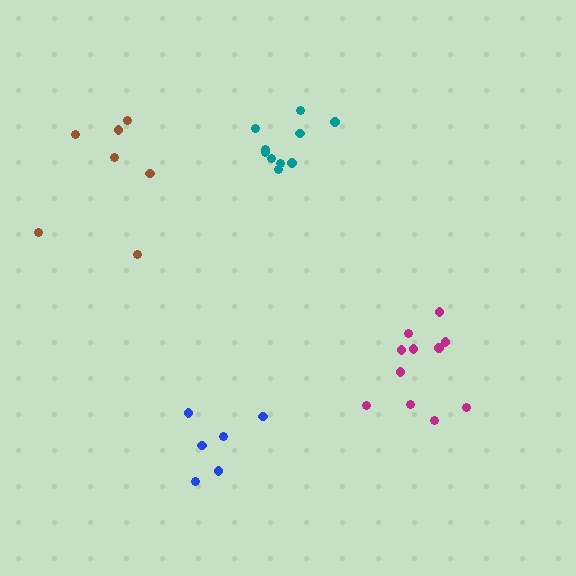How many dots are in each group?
Group 1: 11 dots, Group 2: 7 dots, Group 3: 10 dots, Group 4: 6 dots (34 total).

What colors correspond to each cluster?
The clusters are colored: magenta, brown, teal, blue.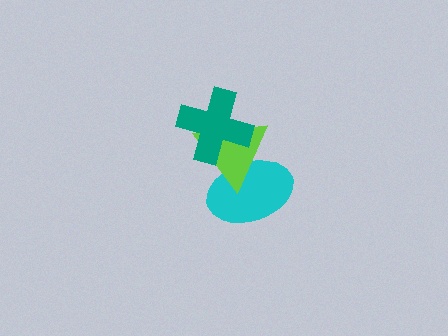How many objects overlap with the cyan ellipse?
1 object overlaps with the cyan ellipse.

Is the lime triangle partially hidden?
Yes, it is partially covered by another shape.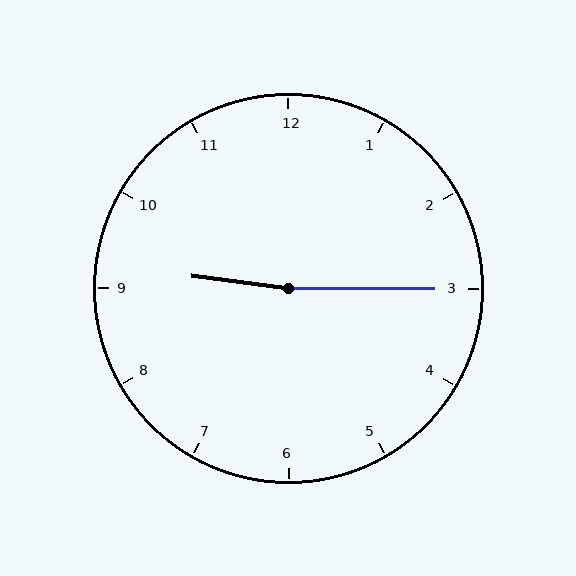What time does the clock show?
9:15.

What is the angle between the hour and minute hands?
Approximately 172 degrees.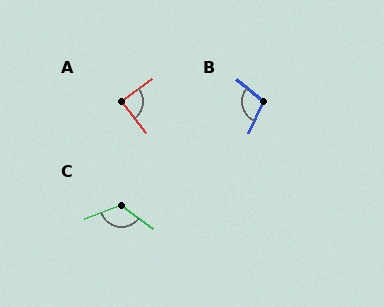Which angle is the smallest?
A, at approximately 88 degrees.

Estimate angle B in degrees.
Approximately 106 degrees.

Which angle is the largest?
C, at approximately 122 degrees.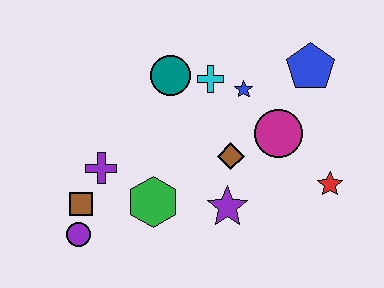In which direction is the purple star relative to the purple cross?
The purple star is to the right of the purple cross.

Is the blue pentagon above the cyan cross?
Yes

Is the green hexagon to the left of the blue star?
Yes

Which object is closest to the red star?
The magenta circle is closest to the red star.